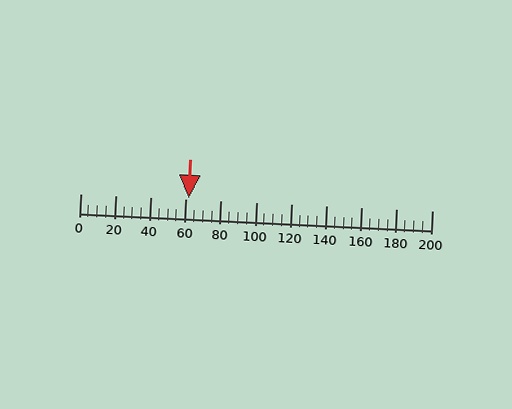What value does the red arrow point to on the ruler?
The red arrow points to approximately 62.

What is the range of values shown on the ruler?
The ruler shows values from 0 to 200.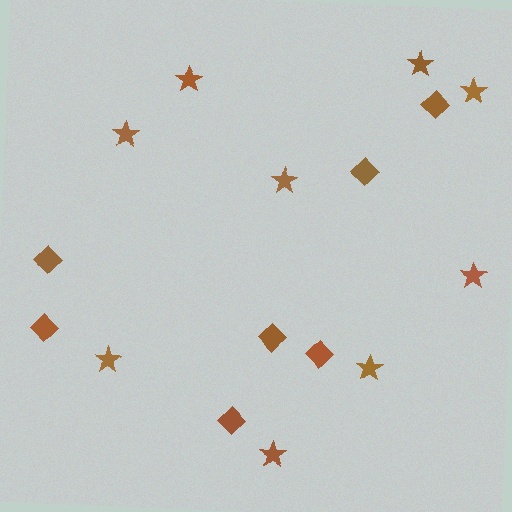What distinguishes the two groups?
There are 2 groups: one group of stars (9) and one group of diamonds (7).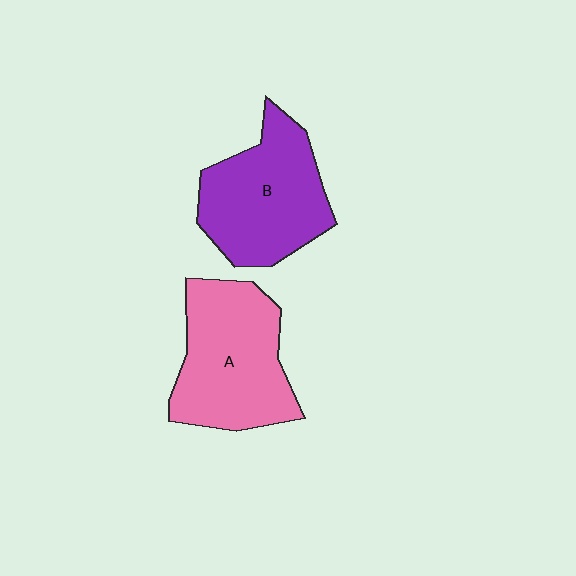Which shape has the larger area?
Shape A (pink).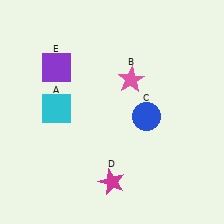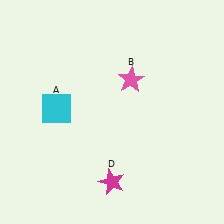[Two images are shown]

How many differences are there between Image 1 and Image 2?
There are 2 differences between the two images.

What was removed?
The purple square (E), the blue circle (C) were removed in Image 2.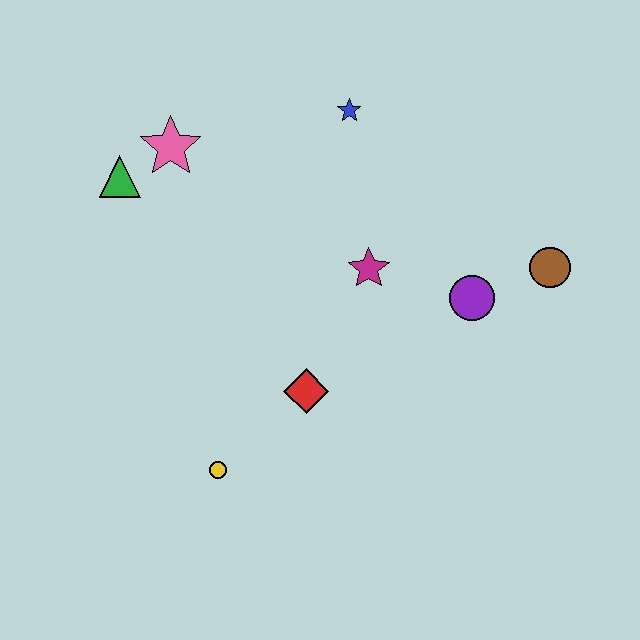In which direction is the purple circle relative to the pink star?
The purple circle is to the right of the pink star.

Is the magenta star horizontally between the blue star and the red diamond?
No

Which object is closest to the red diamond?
The yellow circle is closest to the red diamond.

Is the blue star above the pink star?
Yes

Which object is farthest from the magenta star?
The green triangle is farthest from the magenta star.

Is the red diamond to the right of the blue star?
No